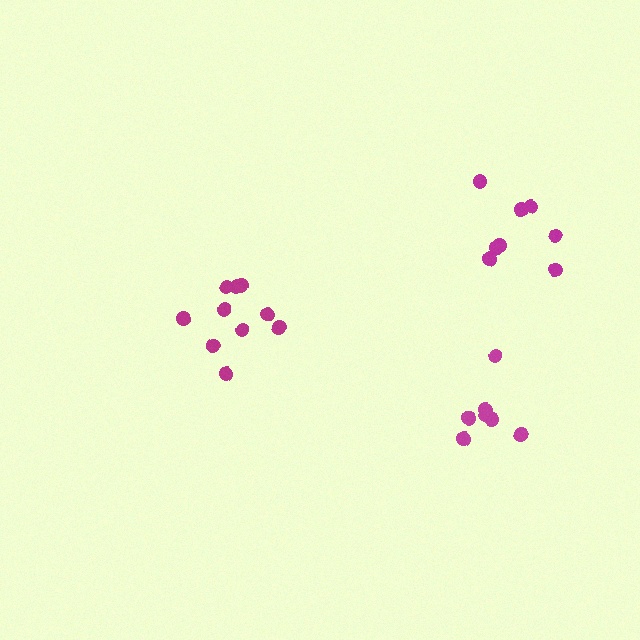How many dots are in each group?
Group 1: 8 dots, Group 2: 10 dots, Group 3: 7 dots (25 total).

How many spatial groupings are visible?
There are 3 spatial groupings.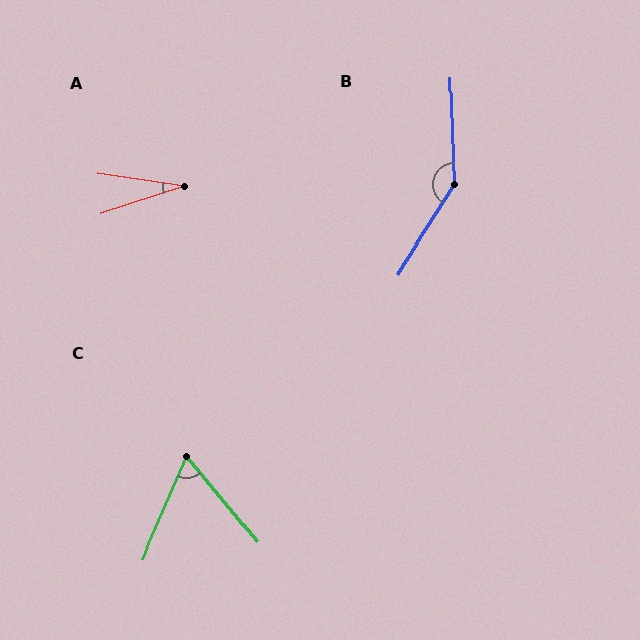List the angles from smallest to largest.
A (27°), C (63°), B (146°).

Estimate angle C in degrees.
Approximately 63 degrees.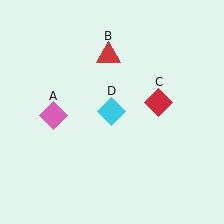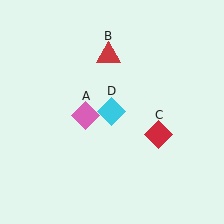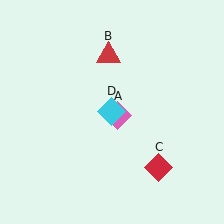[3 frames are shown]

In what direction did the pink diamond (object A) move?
The pink diamond (object A) moved right.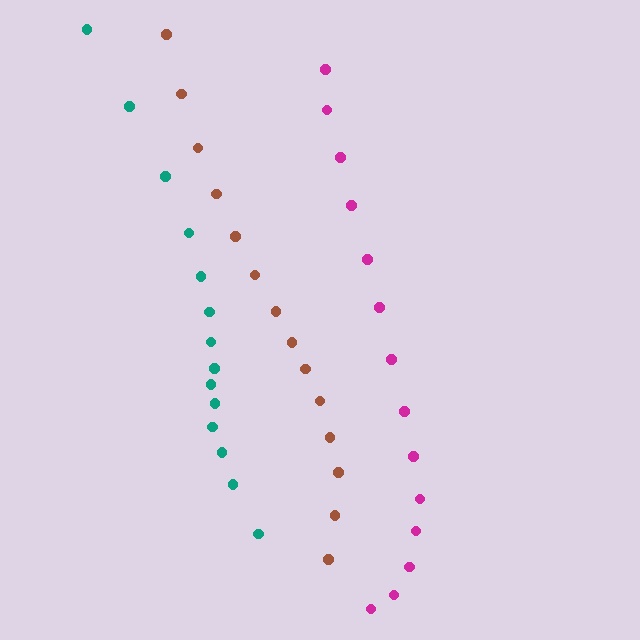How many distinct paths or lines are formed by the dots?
There are 3 distinct paths.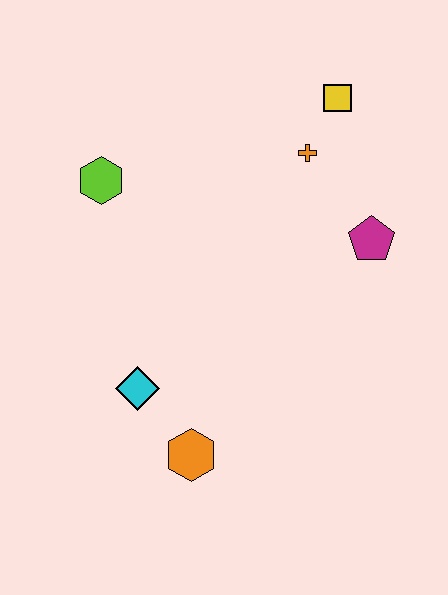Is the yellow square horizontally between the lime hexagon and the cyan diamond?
No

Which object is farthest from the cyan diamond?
The yellow square is farthest from the cyan diamond.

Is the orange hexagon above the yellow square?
No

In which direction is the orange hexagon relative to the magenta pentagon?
The orange hexagon is below the magenta pentagon.